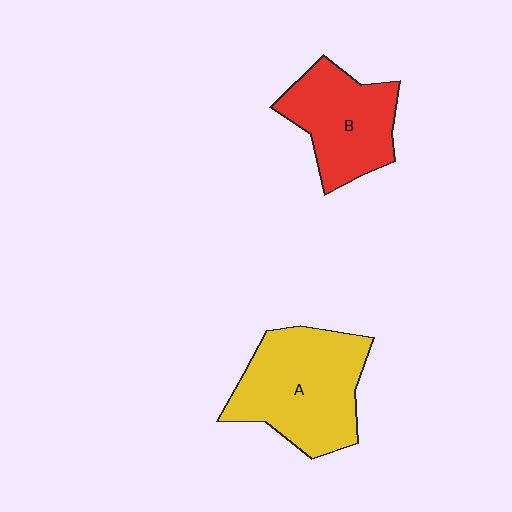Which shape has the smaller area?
Shape B (red).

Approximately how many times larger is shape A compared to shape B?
Approximately 1.3 times.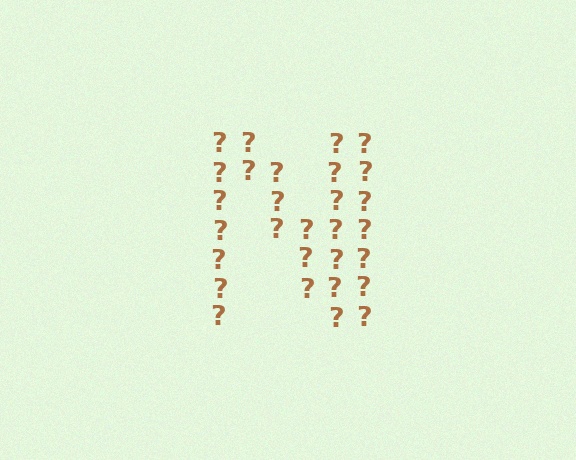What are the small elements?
The small elements are question marks.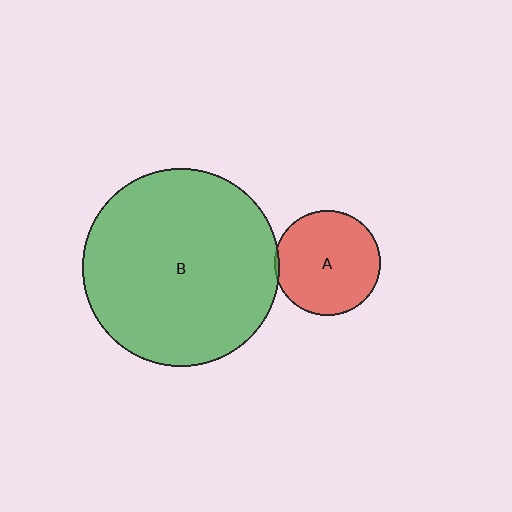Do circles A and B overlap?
Yes.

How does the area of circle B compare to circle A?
Approximately 3.5 times.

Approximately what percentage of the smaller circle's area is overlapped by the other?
Approximately 5%.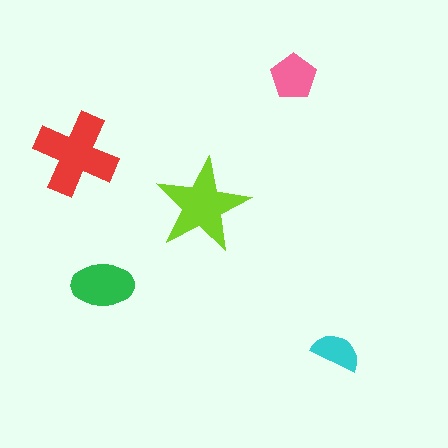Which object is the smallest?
The cyan semicircle.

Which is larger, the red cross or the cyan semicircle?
The red cross.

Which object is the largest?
The red cross.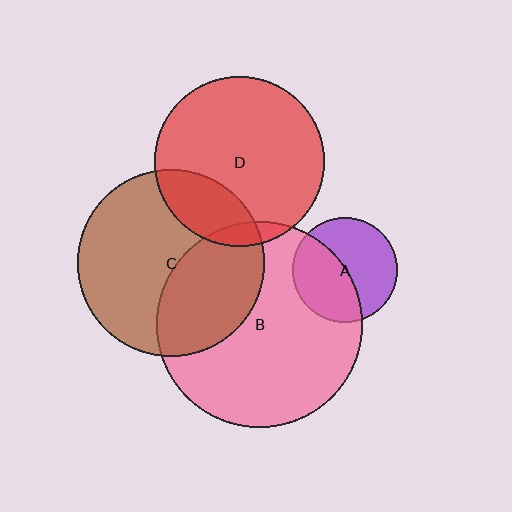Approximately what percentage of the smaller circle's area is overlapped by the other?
Approximately 5%.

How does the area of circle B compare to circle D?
Approximately 1.5 times.